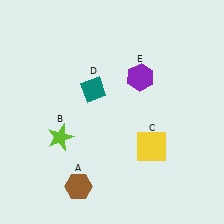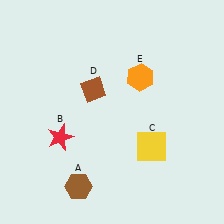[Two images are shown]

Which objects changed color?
B changed from lime to red. D changed from teal to brown. E changed from purple to orange.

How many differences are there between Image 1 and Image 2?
There are 3 differences between the two images.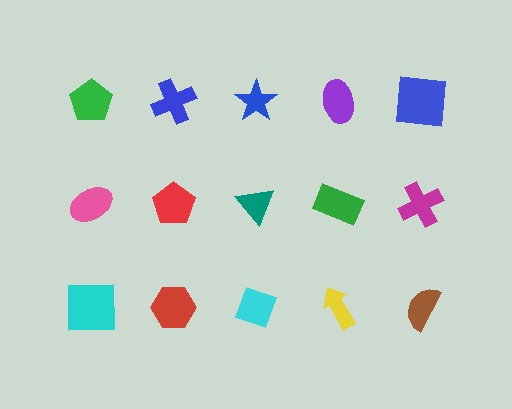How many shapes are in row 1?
5 shapes.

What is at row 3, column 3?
A cyan diamond.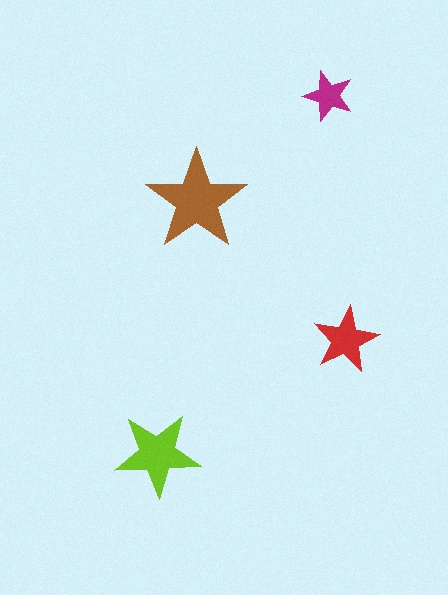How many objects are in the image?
There are 4 objects in the image.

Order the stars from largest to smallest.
the brown one, the lime one, the red one, the magenta one.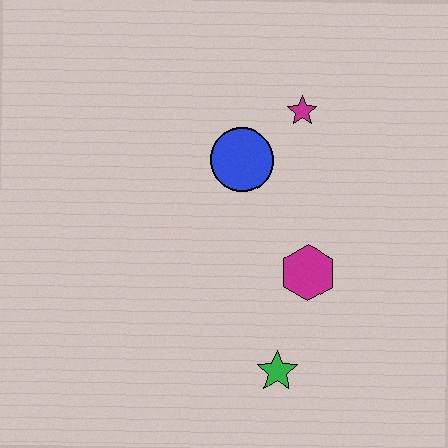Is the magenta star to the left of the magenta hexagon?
Yes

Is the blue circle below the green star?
No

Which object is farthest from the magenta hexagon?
The magenta star is farthest from the magenta hexagon.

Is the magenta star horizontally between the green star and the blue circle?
No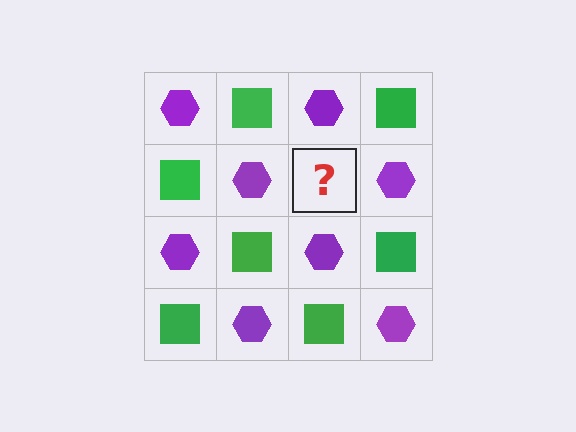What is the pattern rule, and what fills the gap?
The rule is that it alternates purple hexagon and green square in a checkerboard pattern. The gap should be filled with a green square.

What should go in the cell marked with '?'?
The missing cell should contain a green square.